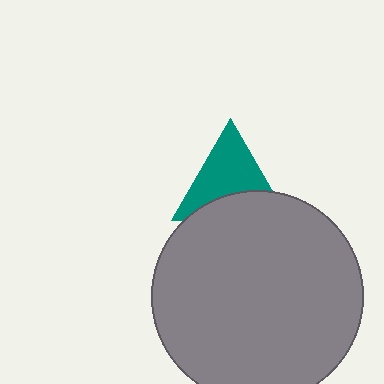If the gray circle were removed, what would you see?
You would see the complete teal triangle.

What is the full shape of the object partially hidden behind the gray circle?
The partially hidden object is a teal triangle.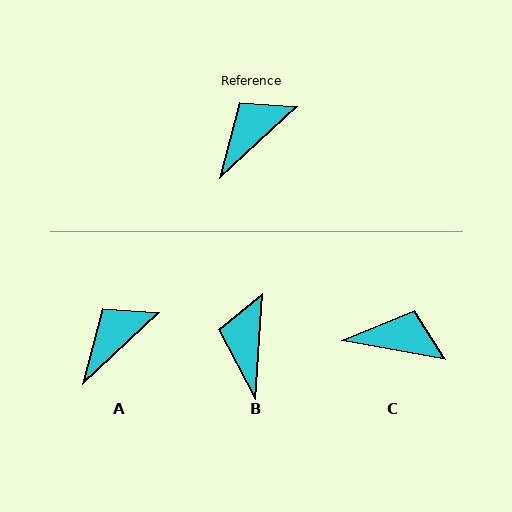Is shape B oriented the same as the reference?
No, it is off by about 43 degrees.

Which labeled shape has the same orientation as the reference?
A.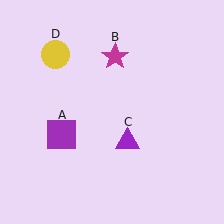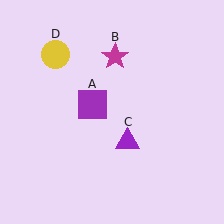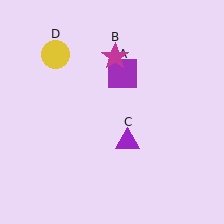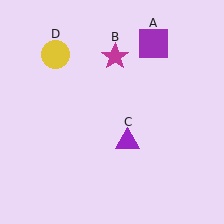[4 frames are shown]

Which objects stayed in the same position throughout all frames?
Magenta star (object B) and purple triangle (object C) and yellow circle (object D) remained stationary.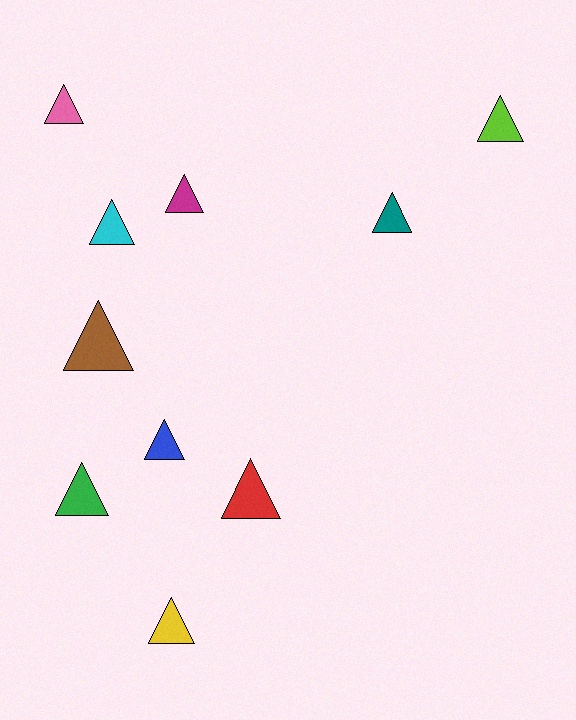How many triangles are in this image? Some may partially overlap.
There are 10 triangles.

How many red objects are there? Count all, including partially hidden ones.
There is 1 red object.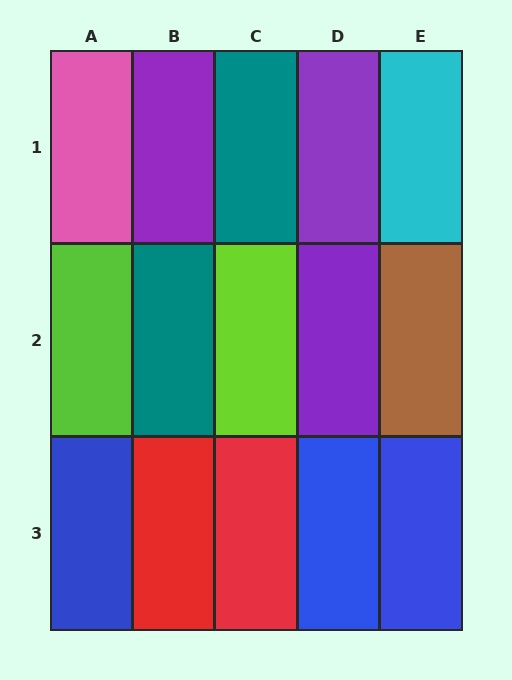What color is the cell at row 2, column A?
Lime.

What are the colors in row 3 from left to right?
Blue, red, red, blue, blue.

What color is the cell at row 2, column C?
Lime.